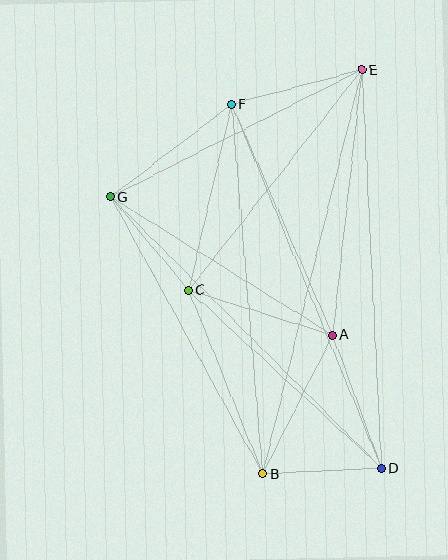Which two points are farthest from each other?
Points B and E are farthest from each other.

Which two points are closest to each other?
Points B and D are closest to each other.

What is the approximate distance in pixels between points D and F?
The distance between D and F is approximately 394 pixels.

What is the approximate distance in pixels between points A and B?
The distance between A and B is approximately 155 pixels.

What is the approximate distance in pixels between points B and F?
The distance between B and F is approximately 371 pixels.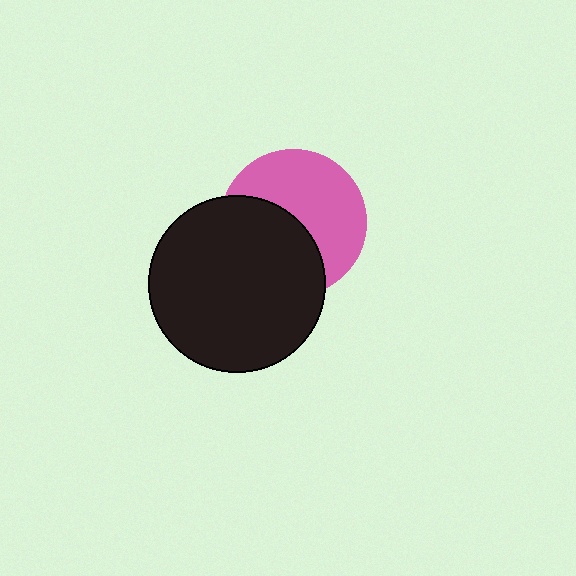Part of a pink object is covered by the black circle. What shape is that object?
It is a circle.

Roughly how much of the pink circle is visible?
About half of it is visible (roughly 55%).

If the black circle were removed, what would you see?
You would see the complete pink circle.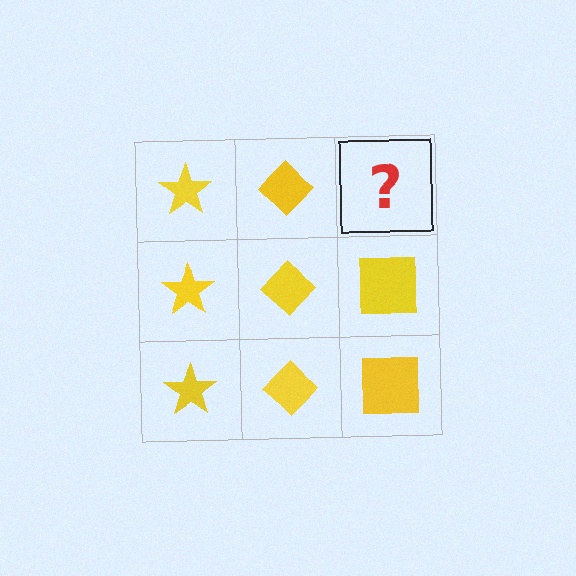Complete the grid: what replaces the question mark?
The question mark should be replaced with a yellow square.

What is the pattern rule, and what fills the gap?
The rule is that each column has a consistent shape. The gap should be filled with a yellow square.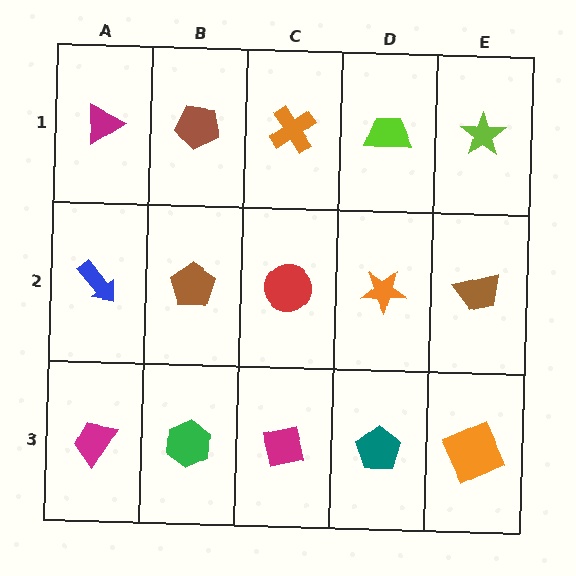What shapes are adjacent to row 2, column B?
A brown pentagon (row 1, column B), a green hexagon (row 3, column B), a blue arrow (row 2, column A), a red circle (row 2, column C).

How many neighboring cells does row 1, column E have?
2.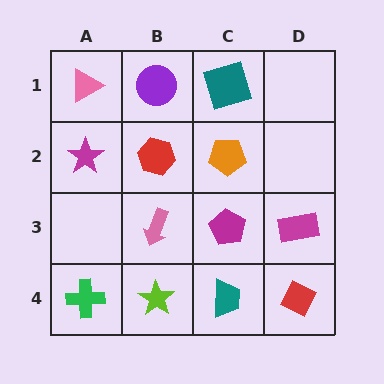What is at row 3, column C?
A magenta pentagon.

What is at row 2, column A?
A magenta star.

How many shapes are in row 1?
3 shapes.